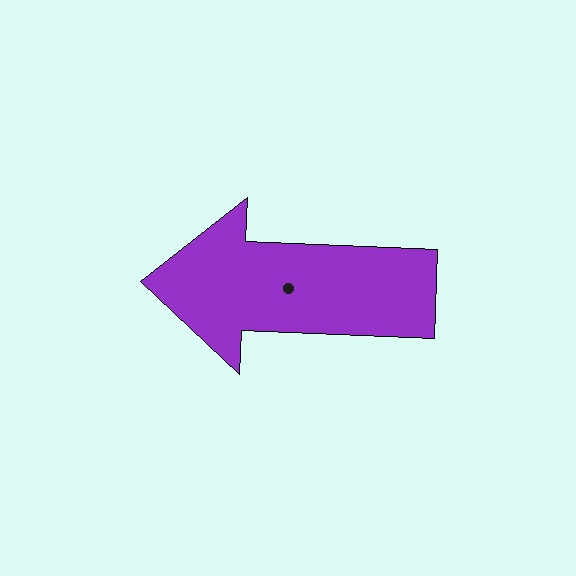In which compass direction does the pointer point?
West.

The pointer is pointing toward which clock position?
Roughly 9 o'clock.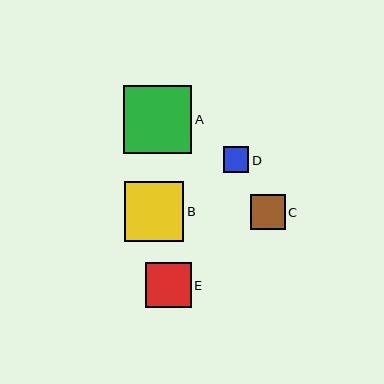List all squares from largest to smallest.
From largest to smallest: A, B, E, C, D.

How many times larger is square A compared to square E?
Square A is approximately 1.5 times the size of square E.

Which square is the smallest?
Square D is the smallest with a size of approximately 26 pixels.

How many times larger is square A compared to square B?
Square A is approximately 1.1 times the size of square B.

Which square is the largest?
Square A is the largest with a size of approximately 68 pixels.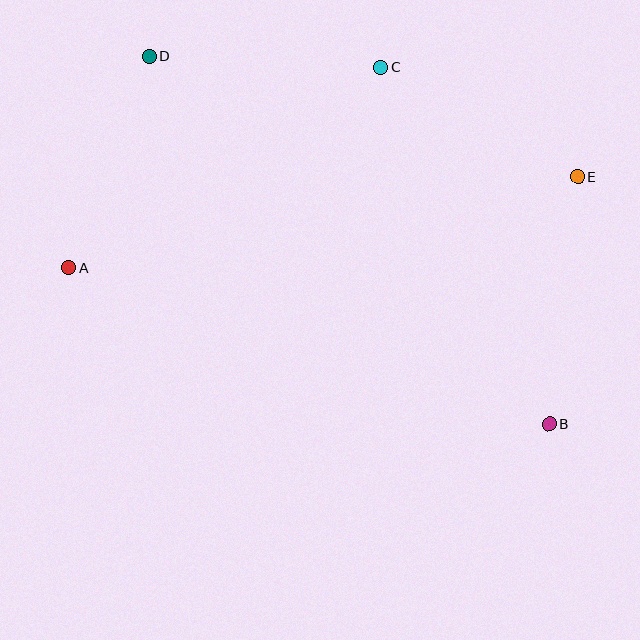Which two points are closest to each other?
Points C and E are closest to each other.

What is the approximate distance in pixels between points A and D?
The distance between A and D is approximately 226 pixels.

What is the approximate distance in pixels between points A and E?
The distance between A and E is approximately 517 pixels.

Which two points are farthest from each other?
Points B and D are farthest from each other.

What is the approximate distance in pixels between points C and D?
The distance between C and D is approximately 232 pixels.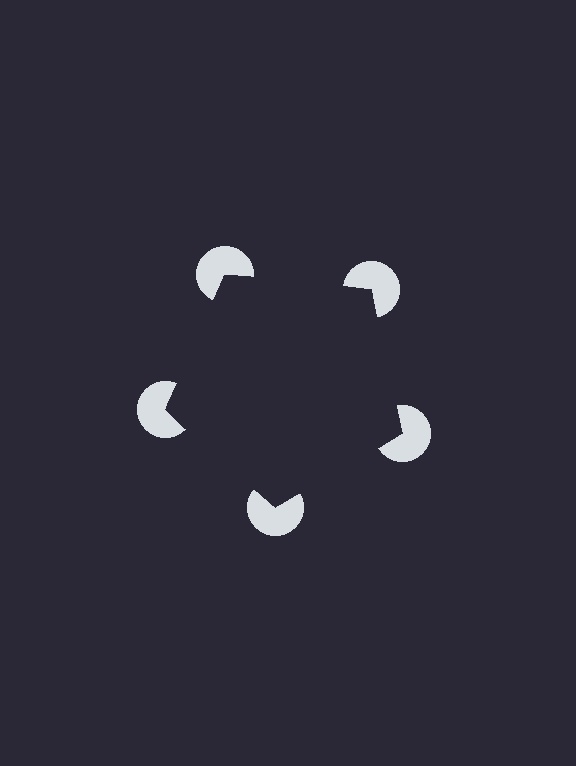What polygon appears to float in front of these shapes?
An illusory pentagon — its edges are inferred from the aligned wedge cuts in the pac-man discs, not physically drawn.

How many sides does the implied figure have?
5 sides.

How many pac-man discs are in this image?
There are 5 — one at each vertex of the illusory pentagon.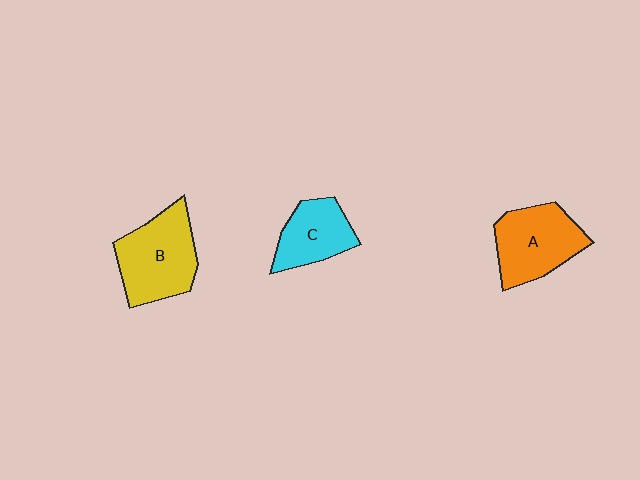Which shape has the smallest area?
Shape C (cyan).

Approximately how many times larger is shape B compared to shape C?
Approximately 1.5 times.